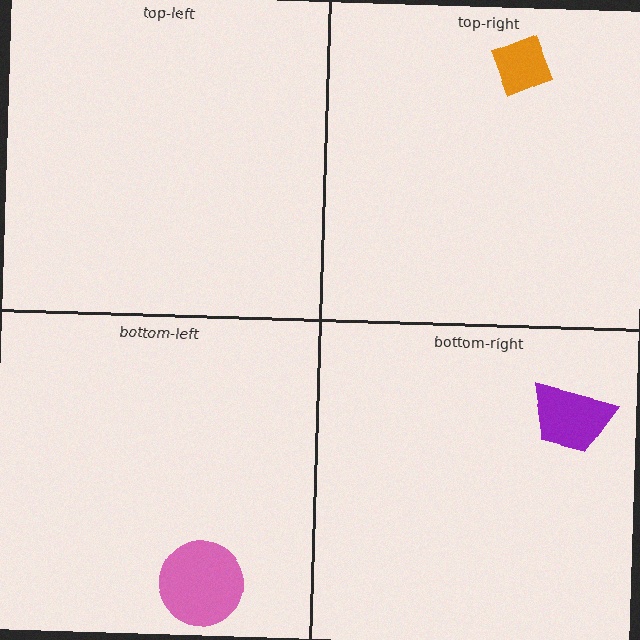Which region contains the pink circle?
The bottom-left region.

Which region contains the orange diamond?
The top-right region.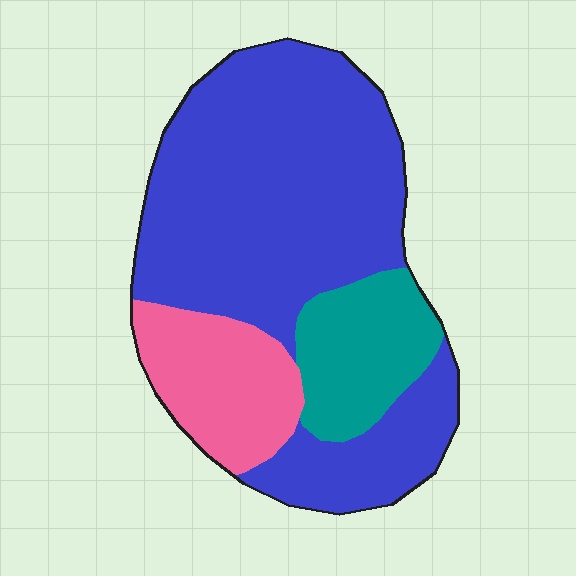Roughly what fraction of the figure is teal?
Teal takes up less than a quarter of the figure.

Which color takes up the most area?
Blue, at roughly 65%.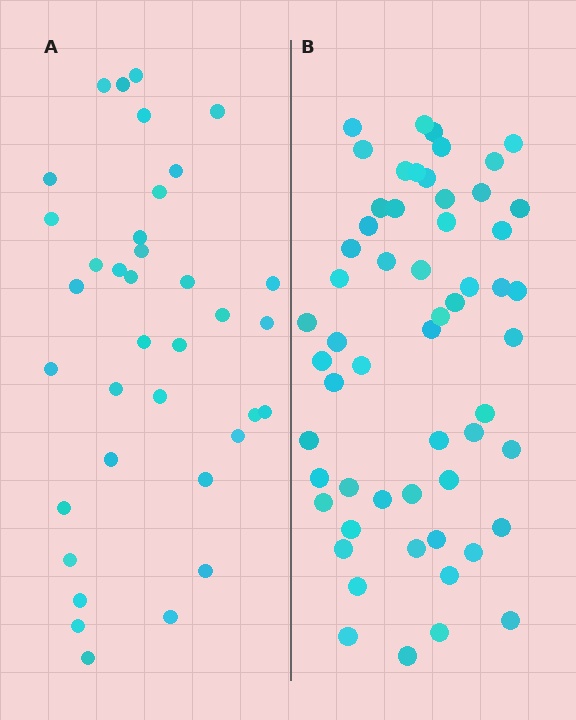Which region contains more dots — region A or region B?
Region B (the right region) has more dots.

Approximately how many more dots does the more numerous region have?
Region B has approximately 20 more dots than region A.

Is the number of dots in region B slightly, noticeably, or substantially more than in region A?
Region B has substantially more. The ratio is roughly 1.6 to 1.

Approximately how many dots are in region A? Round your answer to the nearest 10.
About 40 dots. (The exact count is 36, which rounds to 40.)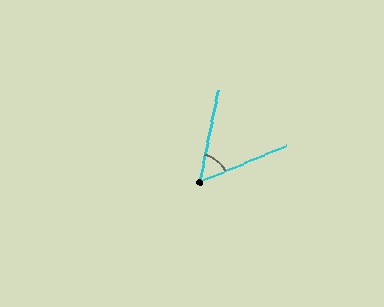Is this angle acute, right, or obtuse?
It is acute.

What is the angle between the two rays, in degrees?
Approximately 56 degrees.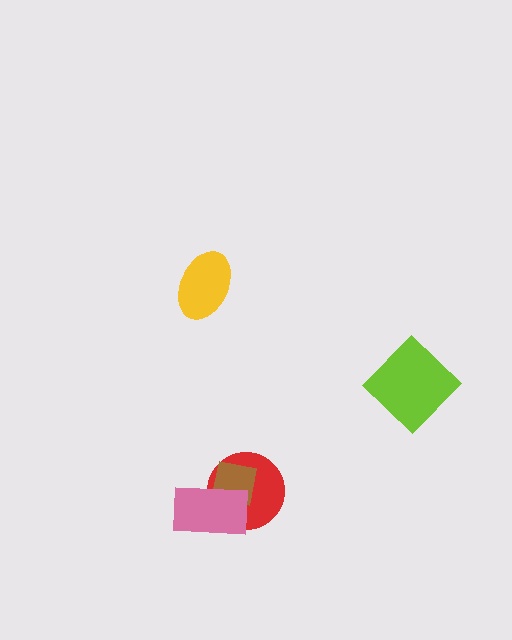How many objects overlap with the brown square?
2 objects overlap with the brown square.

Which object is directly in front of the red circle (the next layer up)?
The brown square is directly in front of the red circle.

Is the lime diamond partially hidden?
No, no other shape covers it.